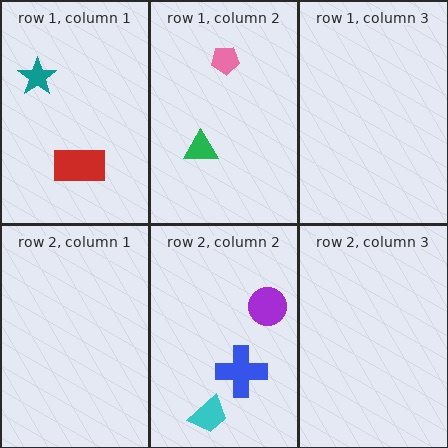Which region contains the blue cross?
The row 2, column 2 region.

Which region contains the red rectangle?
The row 1, column 1 region.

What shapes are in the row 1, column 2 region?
The pink pentagon, the green triangle.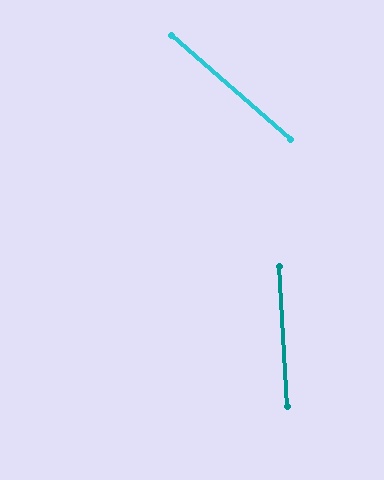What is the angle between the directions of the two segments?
Approximately 46 degrees.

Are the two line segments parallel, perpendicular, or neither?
Neither parallel nor perpendicular — they differ by about 46°.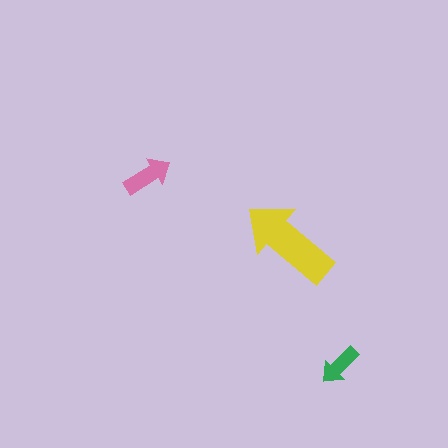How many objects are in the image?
There are 3 objects in the image.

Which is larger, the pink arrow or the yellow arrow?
The yellow one.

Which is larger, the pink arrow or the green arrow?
The pink one.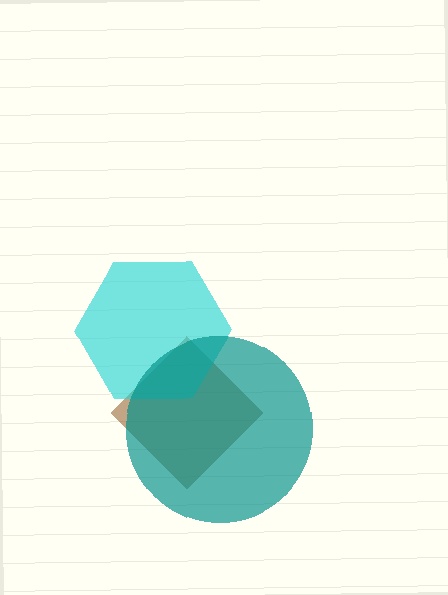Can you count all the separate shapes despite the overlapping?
Yes, there are 3 separate shapes.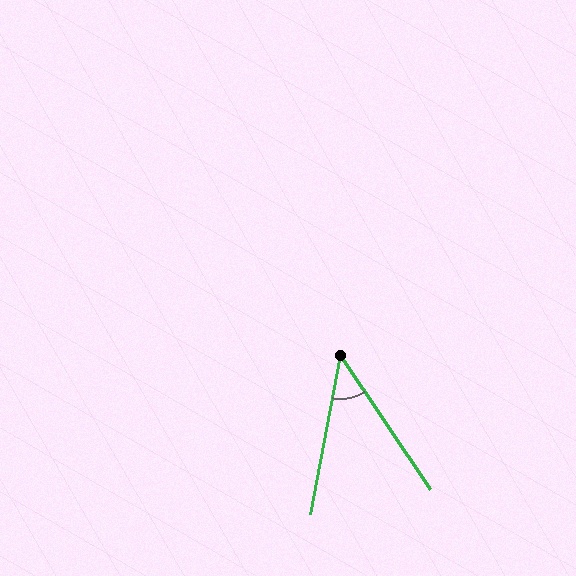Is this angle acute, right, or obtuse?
It is acute.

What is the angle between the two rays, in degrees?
Approximately 45 degrees.